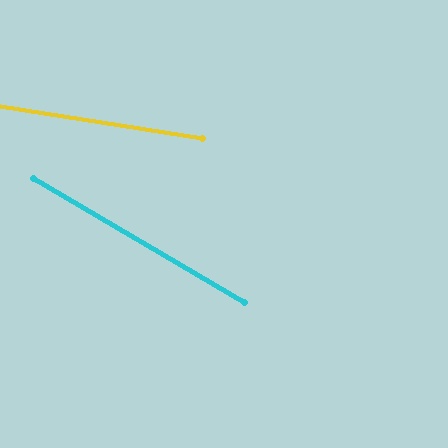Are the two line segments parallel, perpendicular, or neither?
Neither parallel nor perpendicular — they differ by about 21°.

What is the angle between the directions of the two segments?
Approximately 21 degrees.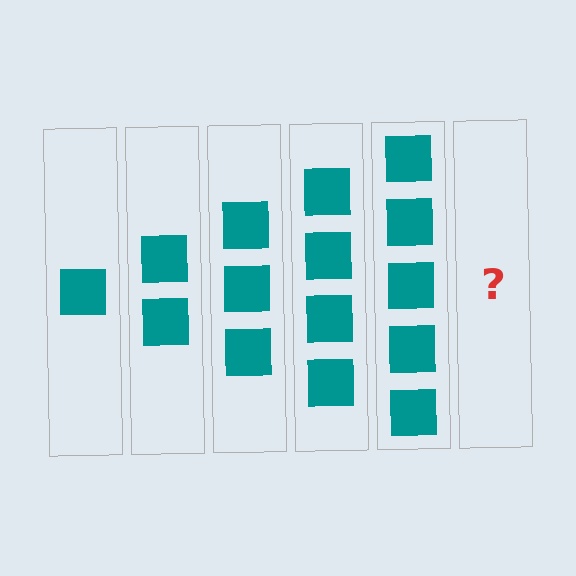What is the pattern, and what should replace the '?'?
The pattern is that each step adds one more square. The '?' should be 6 squares.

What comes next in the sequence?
The next element should be 6 squares.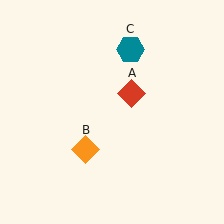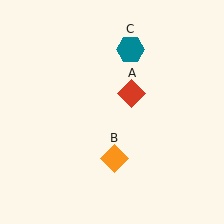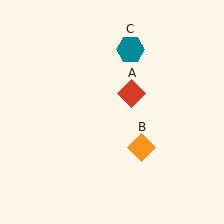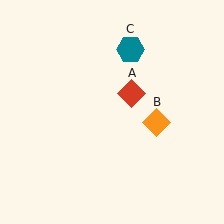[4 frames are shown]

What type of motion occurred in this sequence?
The orange diamond (object B) rotated counterclockwise around the center of the scene.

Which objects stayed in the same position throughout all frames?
Red diamond (object A) and teal hexagon (object C) remained stationary.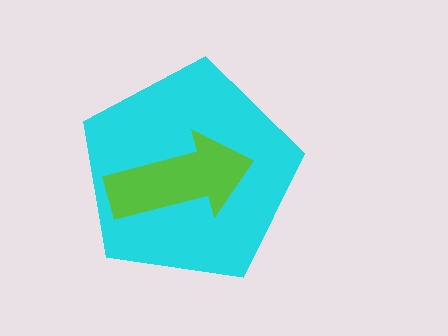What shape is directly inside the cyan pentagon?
The lime arrow.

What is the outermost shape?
The cyan pentagon.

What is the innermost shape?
The lime arrow.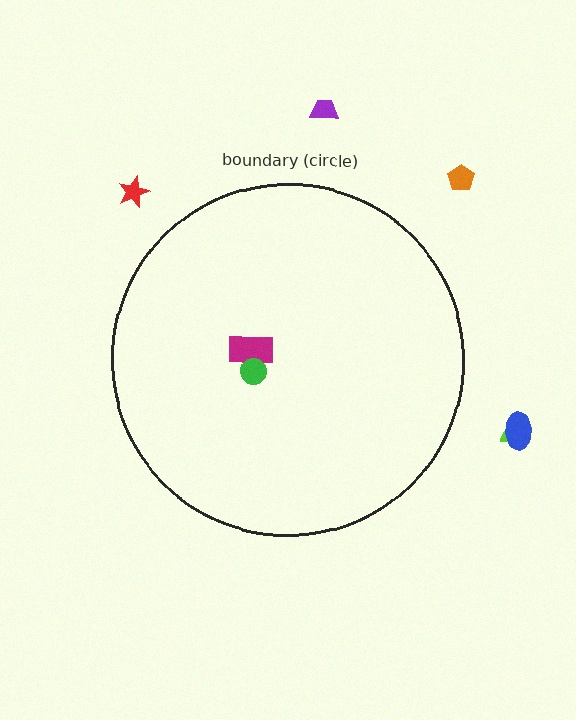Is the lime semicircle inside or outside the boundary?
Outside.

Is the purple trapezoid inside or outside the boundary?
Outside.